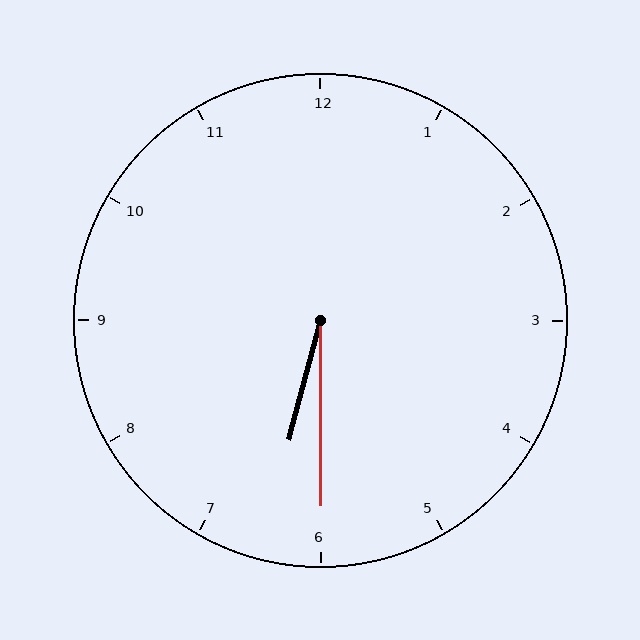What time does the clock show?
6:30.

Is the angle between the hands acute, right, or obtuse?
It is acute.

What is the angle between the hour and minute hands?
Approximately 15 degrees.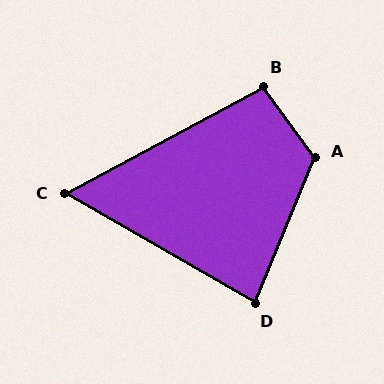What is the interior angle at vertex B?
Approximately 97 degrees (obtuse).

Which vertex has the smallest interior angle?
C, at approximately 58 degrees.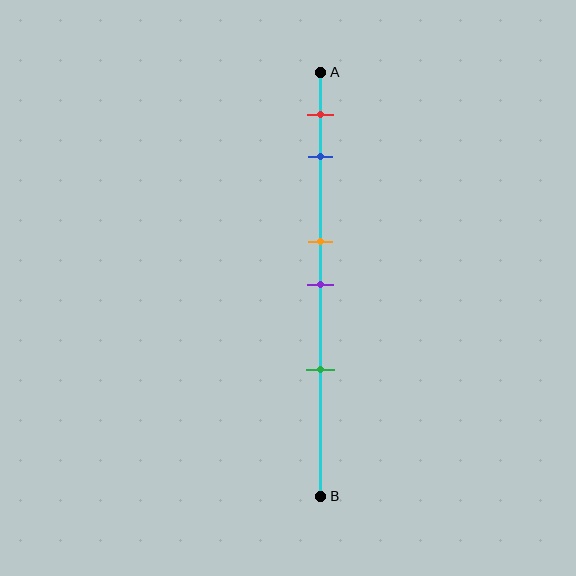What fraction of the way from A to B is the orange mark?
The orange mark is approximately 40% (0.4) of the way from A to B.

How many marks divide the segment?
There are 5 marks dividing the segment.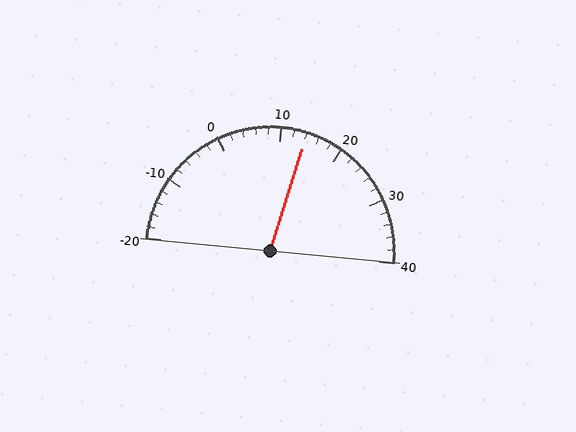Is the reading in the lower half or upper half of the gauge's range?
The reading is in the upper half of the range (-20 to 40).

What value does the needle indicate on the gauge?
The needle indicates approximately 14.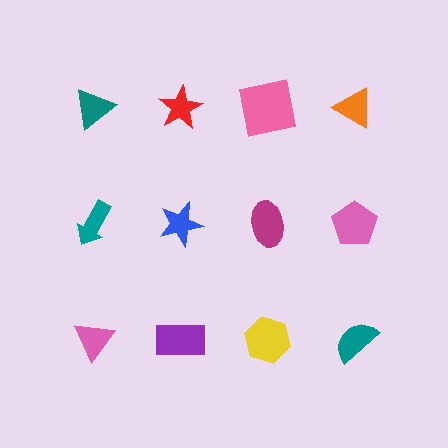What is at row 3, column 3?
A yellow hexagon.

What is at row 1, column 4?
An orange triangle.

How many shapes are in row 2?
4 shapes.